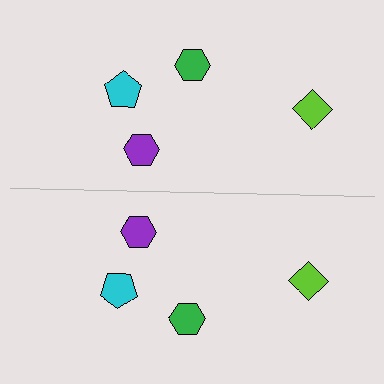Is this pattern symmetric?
Yes, this pattern has bilateral (reflection) symmetry.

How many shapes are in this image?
There are 8 shapes in this image.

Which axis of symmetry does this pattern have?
The pattern has a horizontal axis of symmetry running through the center of the image.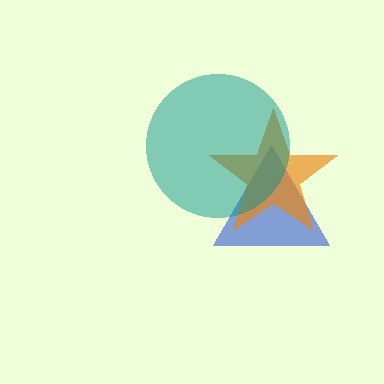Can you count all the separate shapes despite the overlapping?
Yes, there are 3 separate shapes.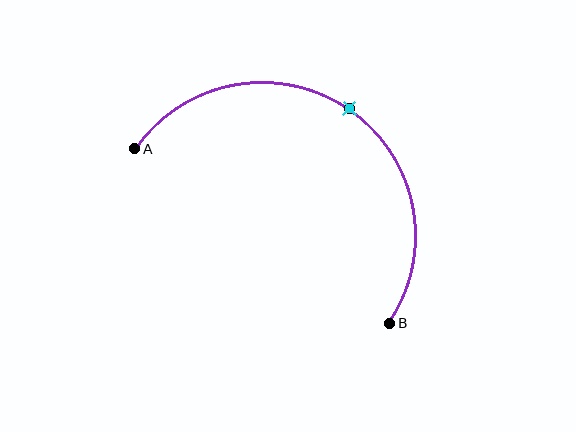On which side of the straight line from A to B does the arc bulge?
The arc bulges above and to the right of the straight line connecting A and B.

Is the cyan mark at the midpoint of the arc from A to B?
Yes. The cyan mark lies on the arc at equal arc-length from both A and B — it is the arc midpoint.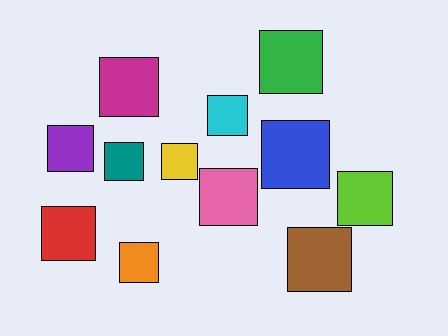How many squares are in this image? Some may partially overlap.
There are 12 squares.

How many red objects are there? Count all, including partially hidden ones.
There is 1 red object.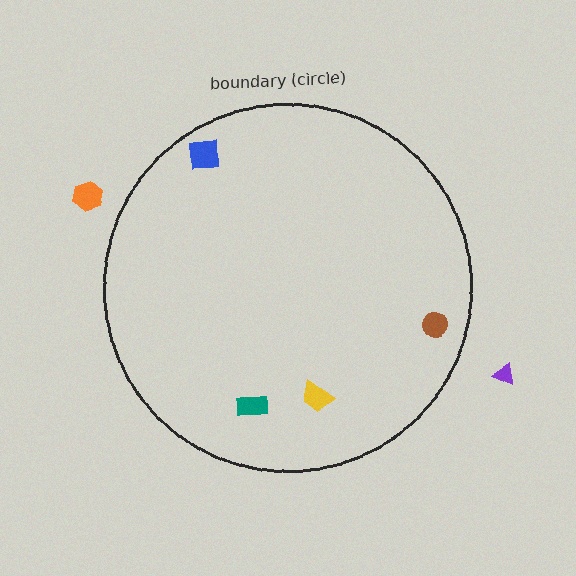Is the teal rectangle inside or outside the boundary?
Inside.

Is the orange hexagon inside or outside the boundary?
Outside.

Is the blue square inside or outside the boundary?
Inside.